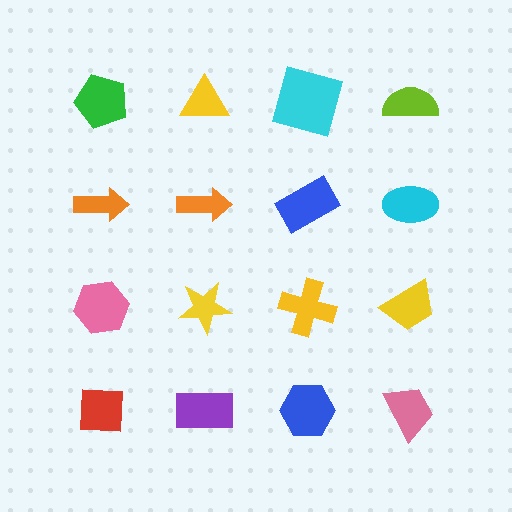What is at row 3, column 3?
A yellow cross.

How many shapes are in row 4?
4 shapes.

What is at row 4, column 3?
A blue hexagon.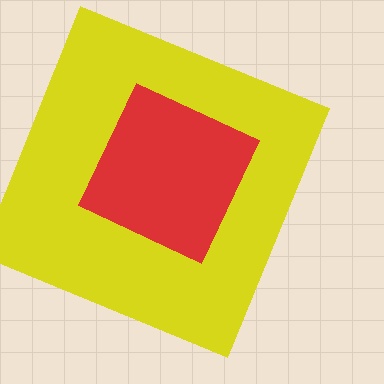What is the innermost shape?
The red diamond.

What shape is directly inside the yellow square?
The red diamond.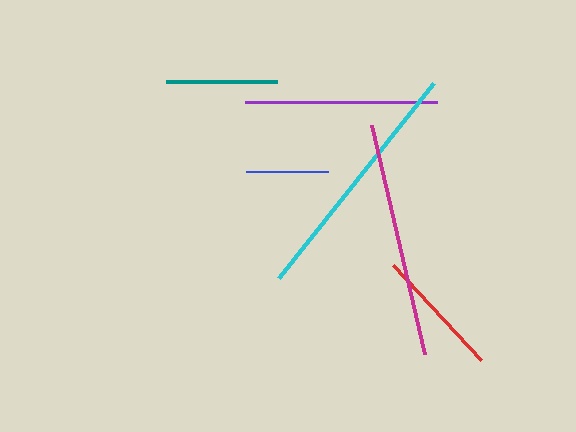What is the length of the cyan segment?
The cyan segment is approximately 249 pixels long.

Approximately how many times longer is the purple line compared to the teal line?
The purple line is approximately 1.7 times the length of the teal line.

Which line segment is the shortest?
The blue line is the shortest at approximately 82 pixels.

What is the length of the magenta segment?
The magenta segment is approximately 235 pixels long.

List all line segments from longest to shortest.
From longest to shortest: cyan, magenta, purple, red, teal, blue.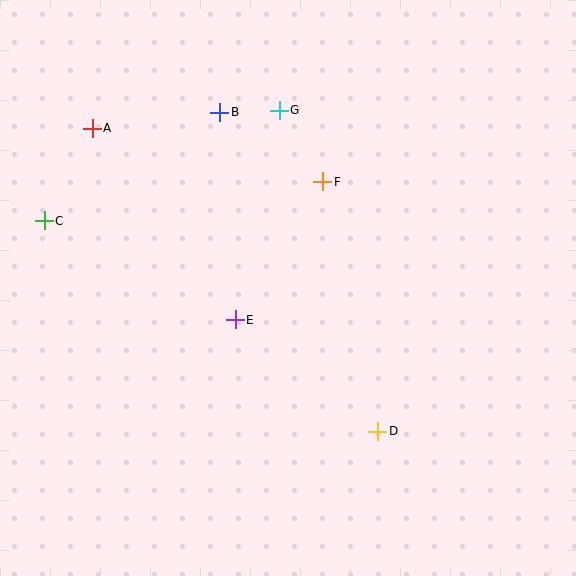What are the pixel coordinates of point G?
Point G is at (279, 110).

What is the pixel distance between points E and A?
The distance between E and A is 239 pixels.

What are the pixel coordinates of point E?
Point E is at (235, 320).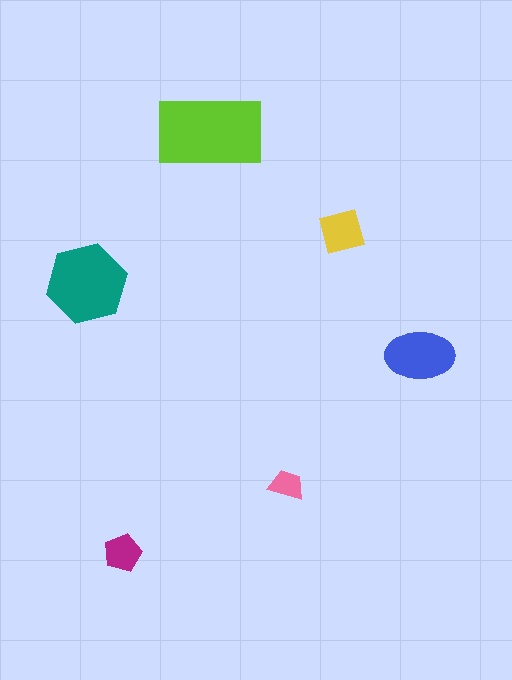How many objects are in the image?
There are 6 objects in the image.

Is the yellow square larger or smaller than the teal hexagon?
Smaller.